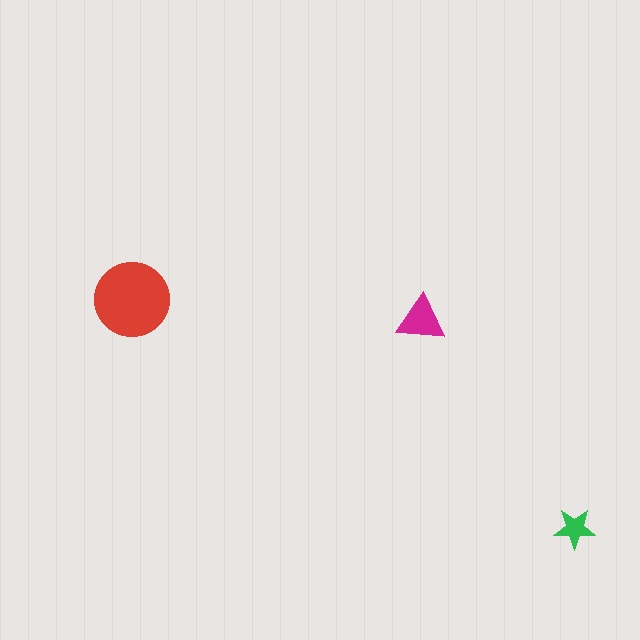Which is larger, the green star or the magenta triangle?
The magenta triangle.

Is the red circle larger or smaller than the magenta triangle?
Larger.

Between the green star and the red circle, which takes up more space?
The red circle.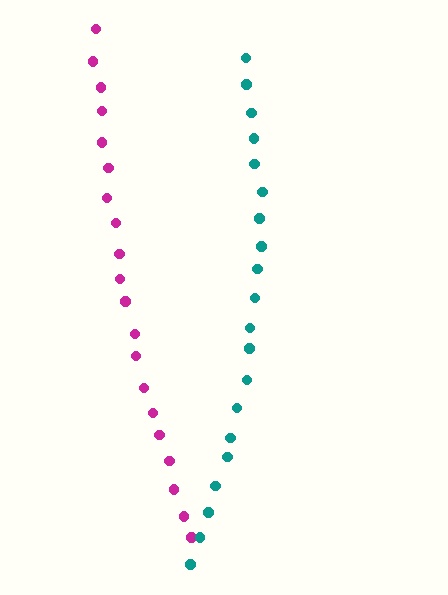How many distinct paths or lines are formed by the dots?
There are 2 distinct paths.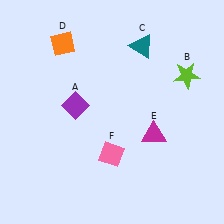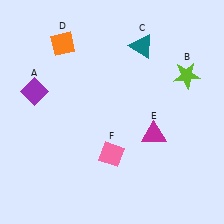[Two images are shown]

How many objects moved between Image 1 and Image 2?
1 object moved between the two images.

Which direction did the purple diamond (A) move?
The purple diamond (A) moved left.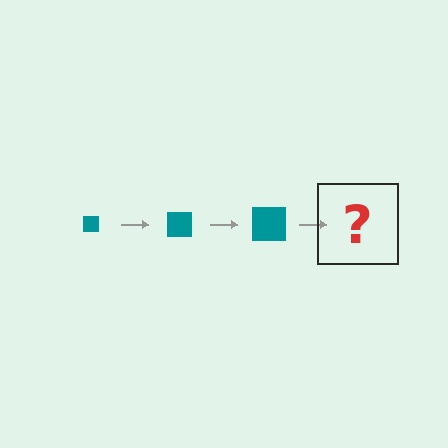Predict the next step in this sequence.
The next step is a teal square, larger than the previous one.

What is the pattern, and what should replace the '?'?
The pattern is that the square gets progressively larger each step. The '?' should be a teal square, larger than the previous one.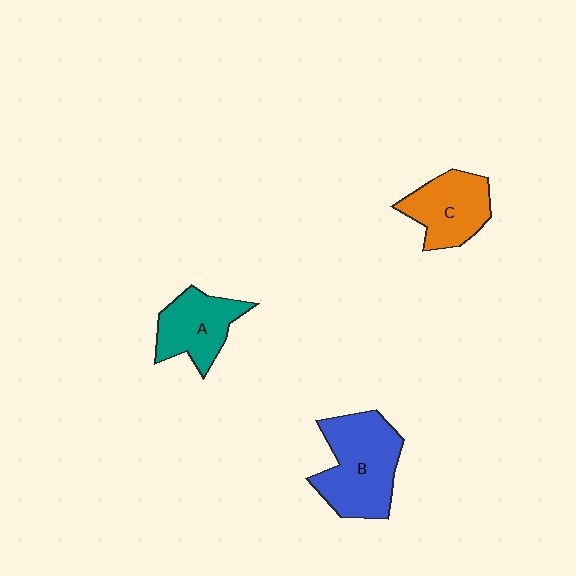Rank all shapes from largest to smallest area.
From largest to smallest: B (blue), C (orange), A (teal).